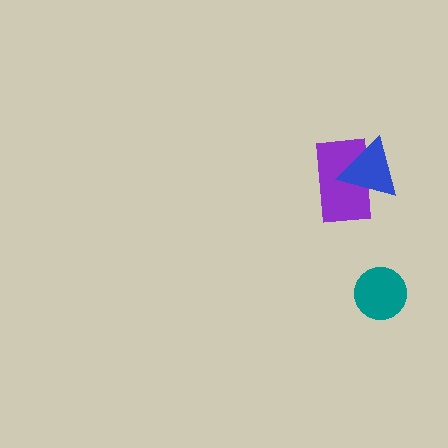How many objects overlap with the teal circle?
0 objects overlap with the teal circle.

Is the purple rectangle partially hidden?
Yes, it is partially covered by another shape.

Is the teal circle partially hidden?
No, no other shape covers it.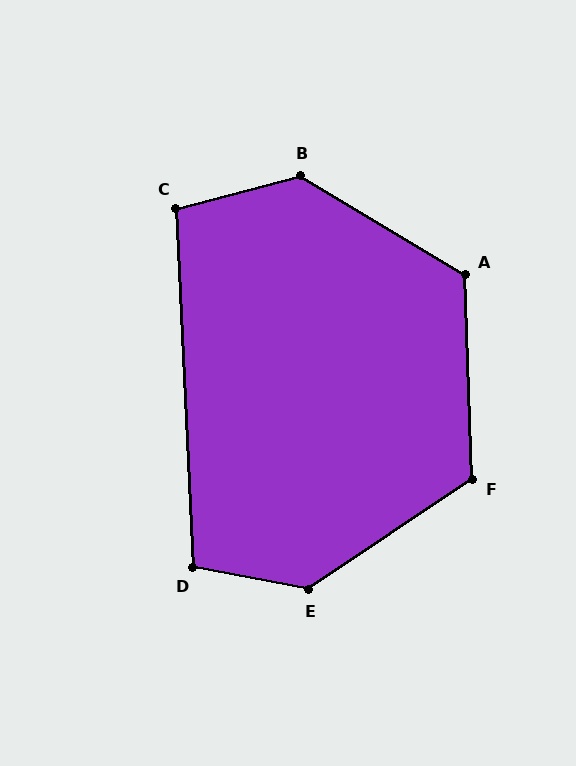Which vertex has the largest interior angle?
E, at approximately 135 degrees.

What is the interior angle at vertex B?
Approximately 134 degrees (obtuse).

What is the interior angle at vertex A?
Approximately 123 degrees (obtuse).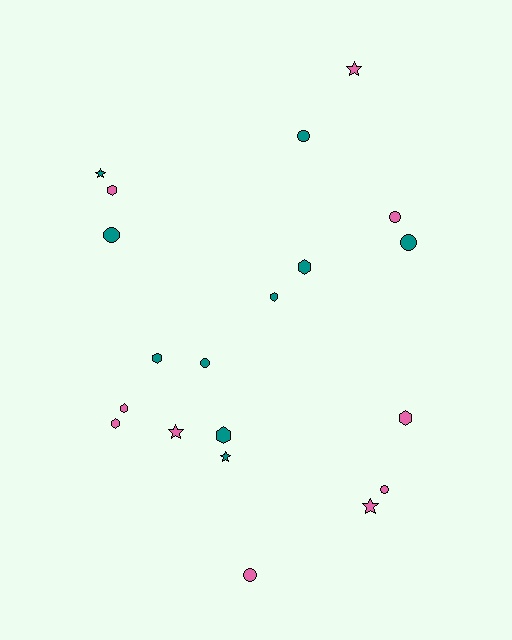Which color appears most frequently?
Teal, with 10 objects.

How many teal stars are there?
There are 2 teal stars.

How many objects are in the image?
There are 20 objects.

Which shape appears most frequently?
Hexagon, with 8 objects.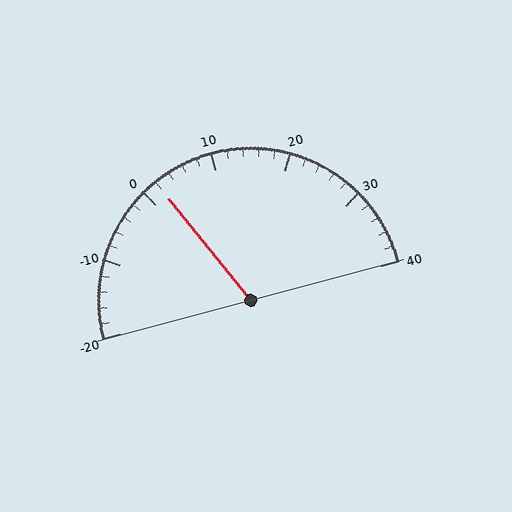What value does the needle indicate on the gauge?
The needle indicates approximately 2.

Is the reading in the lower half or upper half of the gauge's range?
The reading is in the lower half of the range (-20 to 40).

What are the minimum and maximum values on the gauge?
The gauge ranges from -20 to 40.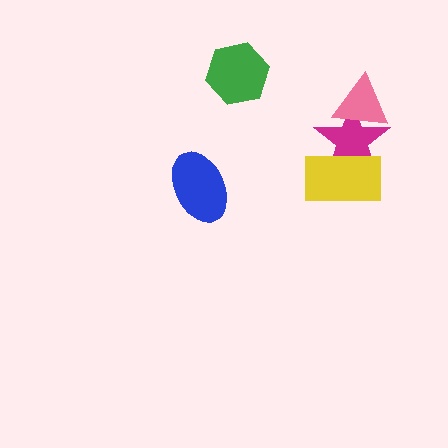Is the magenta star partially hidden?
Yes, it is partially covered by another shape.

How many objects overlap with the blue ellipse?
0 objects overlap with the blue ellipse.